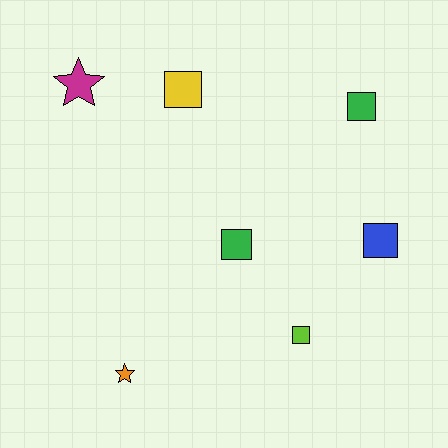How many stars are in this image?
There are 2 stars.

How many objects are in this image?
There are 7 objects.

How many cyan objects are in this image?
There are no cyan objects.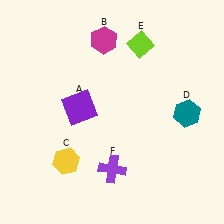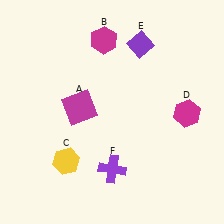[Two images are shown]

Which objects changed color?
A changed from purple to magenta. D changed from teal to magenta. E changed from lime to purple.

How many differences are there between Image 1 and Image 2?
There are 3 differences between the two images.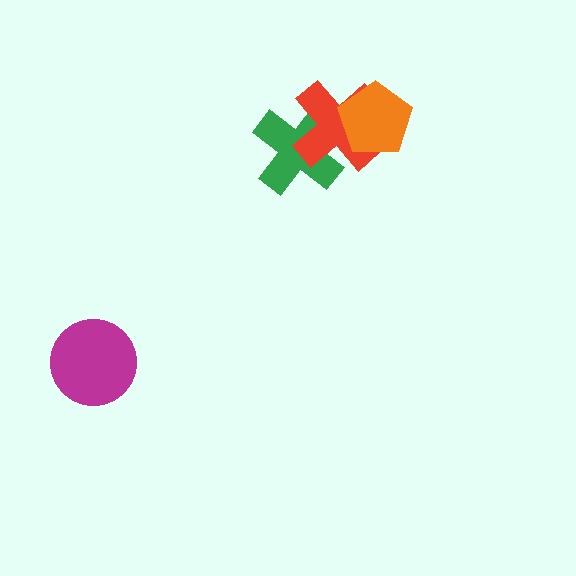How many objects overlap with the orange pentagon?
1 object overlaps with the orange pentagon.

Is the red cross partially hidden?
Yes, it is partially covered by another shape.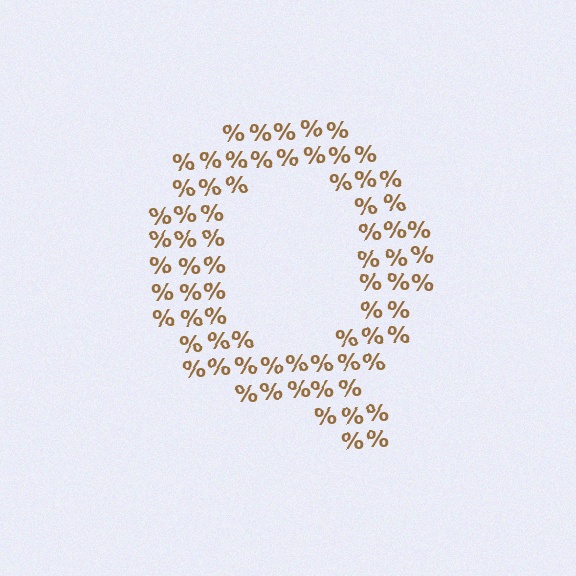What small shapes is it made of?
It is made of small percent signs.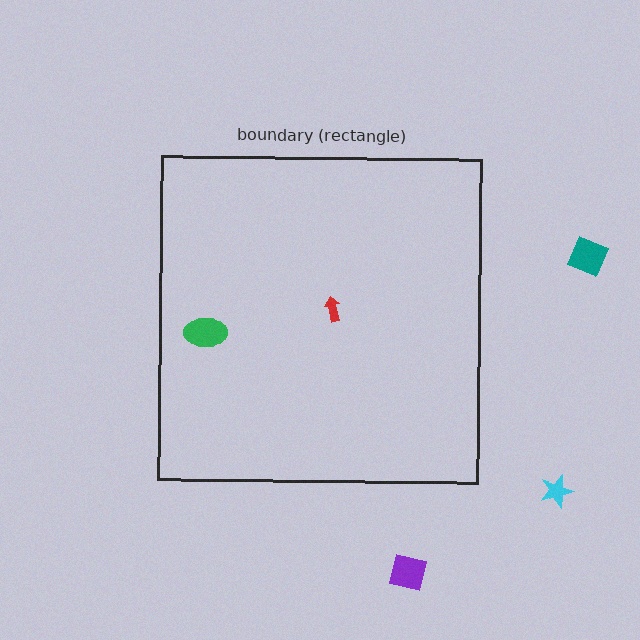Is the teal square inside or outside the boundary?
Outside.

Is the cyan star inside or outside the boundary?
Outside.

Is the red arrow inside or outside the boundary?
Inside.